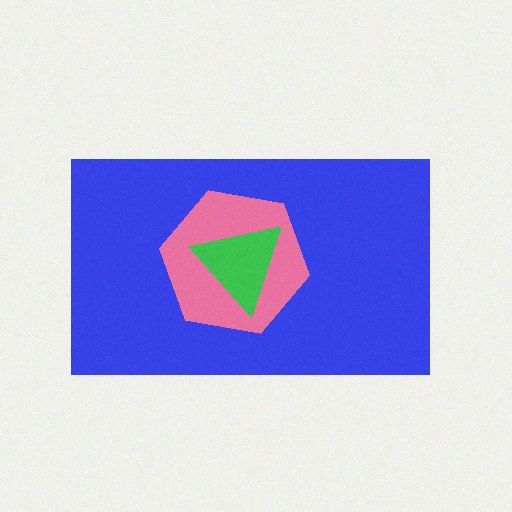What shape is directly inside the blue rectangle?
The pink hexagon.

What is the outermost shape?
The blue rectangle.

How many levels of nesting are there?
3.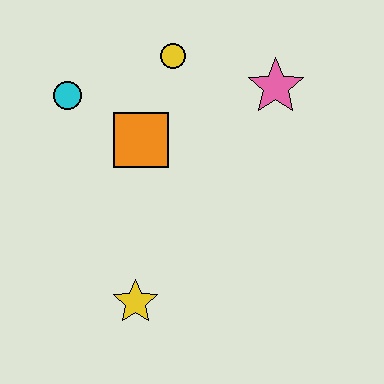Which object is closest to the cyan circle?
The orange square is closest to the cyan circle.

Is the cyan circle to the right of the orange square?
No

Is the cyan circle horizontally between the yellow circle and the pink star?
No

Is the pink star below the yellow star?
No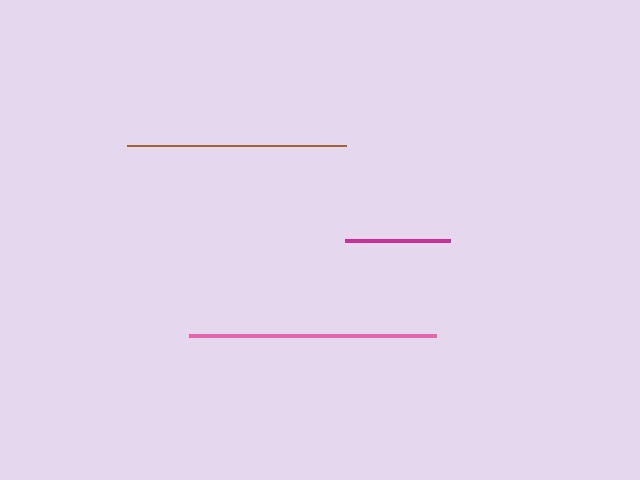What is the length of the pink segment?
The pink segment is approximately 247 pixels long.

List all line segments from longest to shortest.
From longest to shortest: pink, brown, magenta.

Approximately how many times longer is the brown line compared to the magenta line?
The brown line is approximately 2.1 times the length of the magenta line.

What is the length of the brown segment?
The brown segment is approximately 219 pixels long.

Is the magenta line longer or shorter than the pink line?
The pink line is longer than the magenta line.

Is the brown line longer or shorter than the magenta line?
The brown line is longer than the magenta line.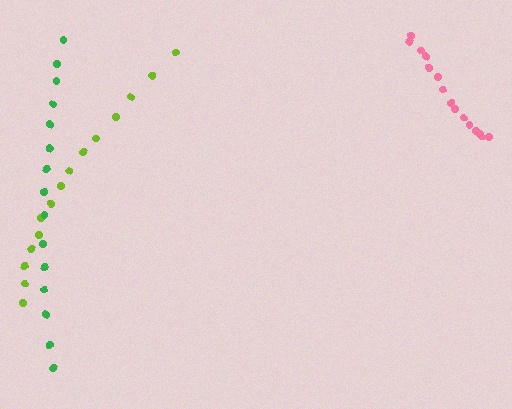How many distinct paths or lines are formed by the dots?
There are 3 distinct paths.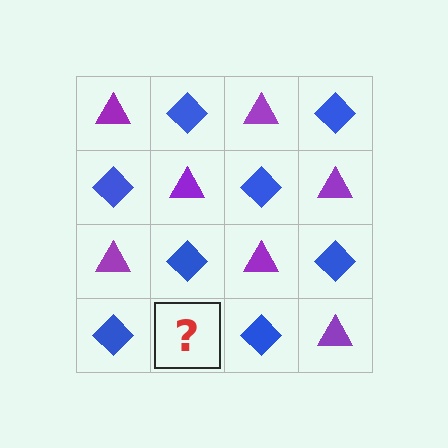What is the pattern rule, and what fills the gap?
The rule is that it alternates purple triangle and blue diamond in a checkerboard pattern. The gap should be filled with a purple triangle.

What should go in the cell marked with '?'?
The missing cell should contain a purple triangle.